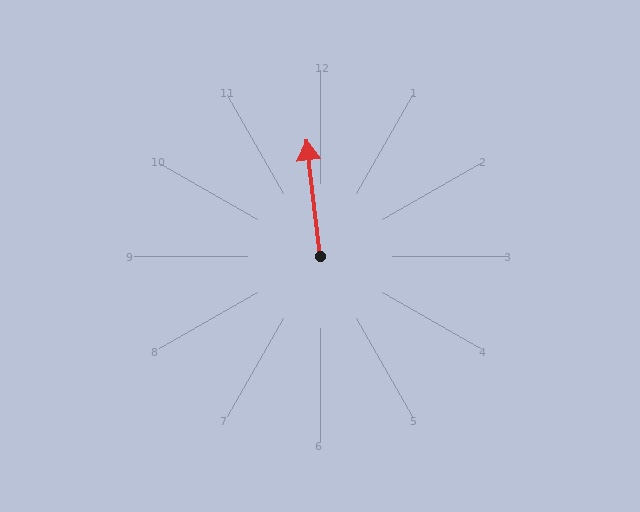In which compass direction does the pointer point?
North.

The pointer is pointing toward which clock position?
Roughly 12 o'clock.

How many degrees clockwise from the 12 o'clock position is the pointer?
Approximately 353 degrees.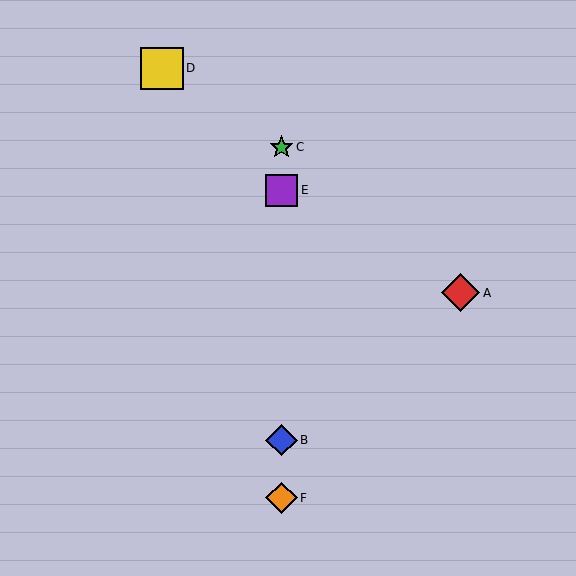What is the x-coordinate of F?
Object F is at x≈281.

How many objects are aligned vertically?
4 objects (B, C, E, F) are aligned vertically.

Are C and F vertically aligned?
Yes, both are at x≈281.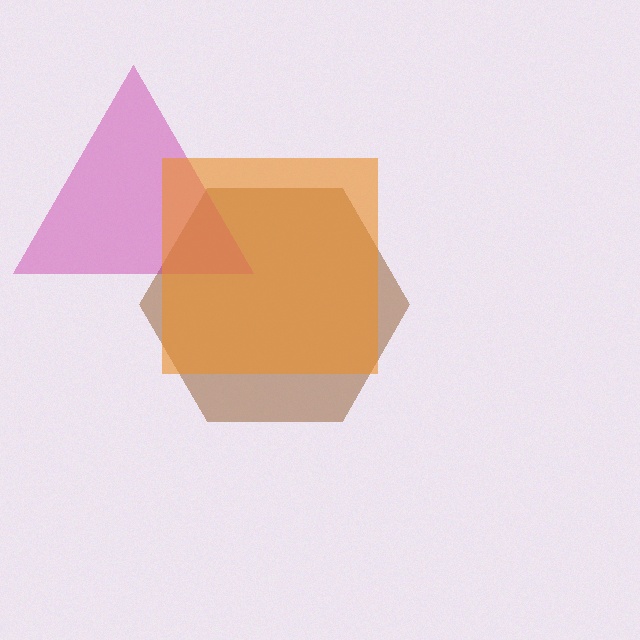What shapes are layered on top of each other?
The layered shapes are: a brown hexagon, a magenta triangle, an orange square.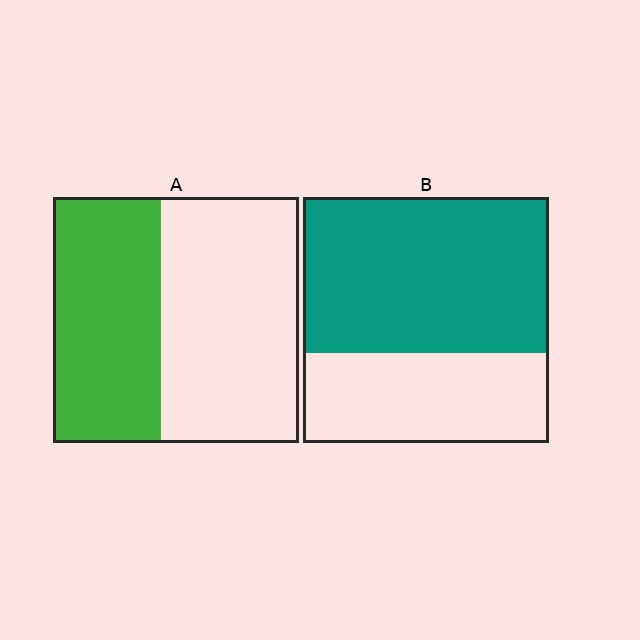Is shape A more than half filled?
No.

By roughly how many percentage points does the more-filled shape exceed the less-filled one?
By roughly 20 percentage points (B over A).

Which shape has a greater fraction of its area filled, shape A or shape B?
Shape B.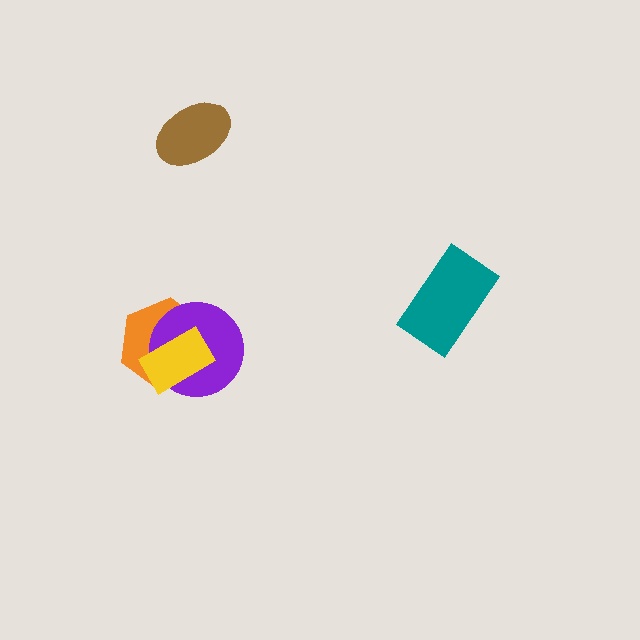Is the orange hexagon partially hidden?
Yes, it is partially covered by another shape.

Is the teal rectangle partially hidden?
No, no other shape covers it.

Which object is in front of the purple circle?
The yellow rectangle is in front of the purple circle.